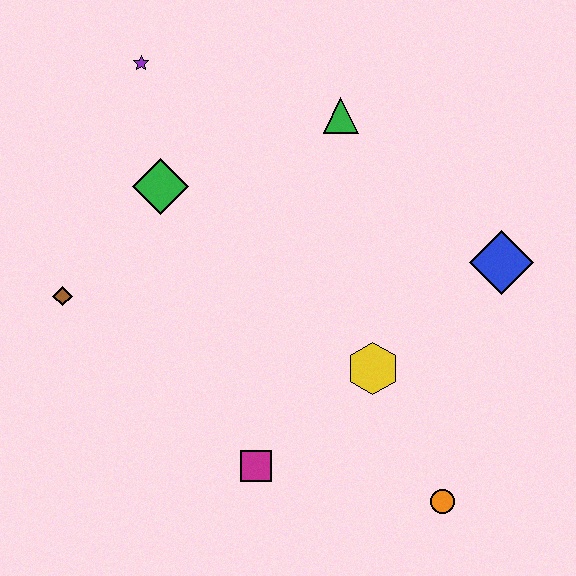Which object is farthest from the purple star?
The orange circle is farthest from the purple star.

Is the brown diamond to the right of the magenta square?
No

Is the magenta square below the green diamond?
Yes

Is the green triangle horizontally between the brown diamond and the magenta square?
No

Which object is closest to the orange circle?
The yellow hexagon is closest to the orange circle.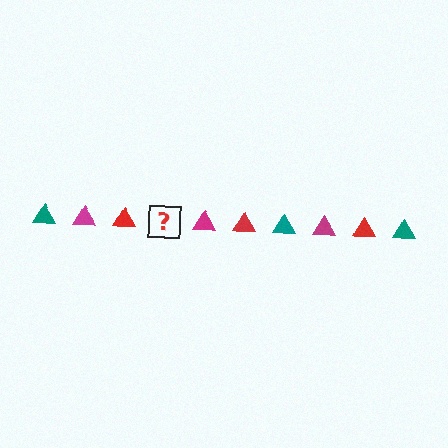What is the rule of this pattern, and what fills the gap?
The rule is that the pattern cycles through teal, magenta, red triangles. The gap should be filled with a teal triangle.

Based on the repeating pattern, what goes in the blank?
The blank should be a teal triangle.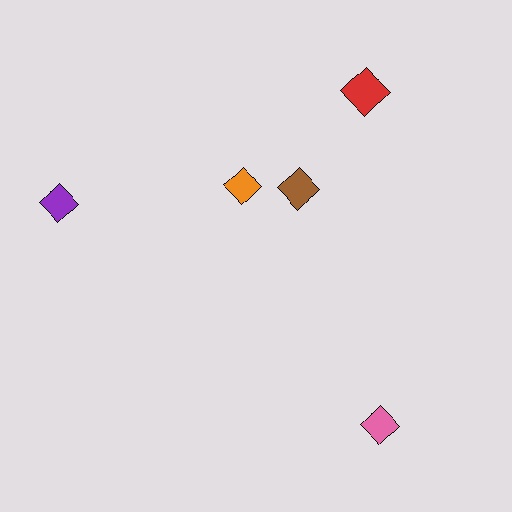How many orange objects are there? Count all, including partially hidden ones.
There is 1 orange object.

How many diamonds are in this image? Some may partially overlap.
There are 5 diamonds.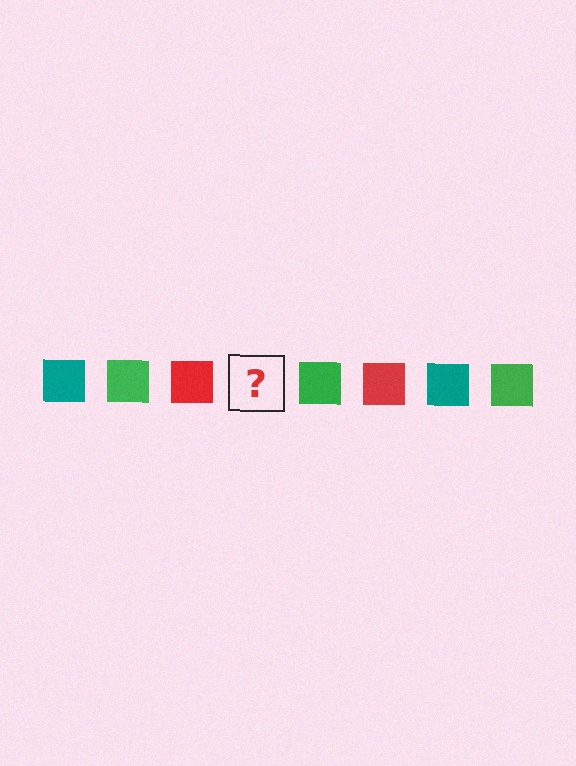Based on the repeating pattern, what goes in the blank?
The blank should be a teal square.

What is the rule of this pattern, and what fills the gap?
The rule is that the pattern cycles through teal, green, red squares. The gap should be filled with a teal square.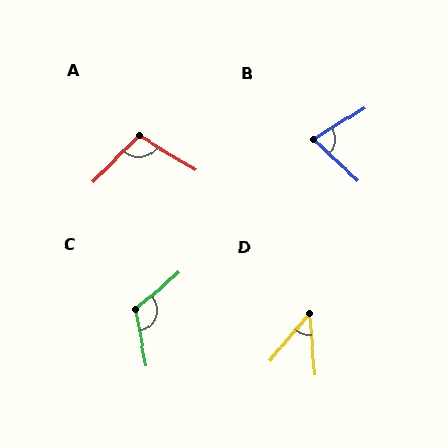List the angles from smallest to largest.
D (45°), B (73°), A (104°), C (121°).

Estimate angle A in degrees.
Approximately 104 degrees.